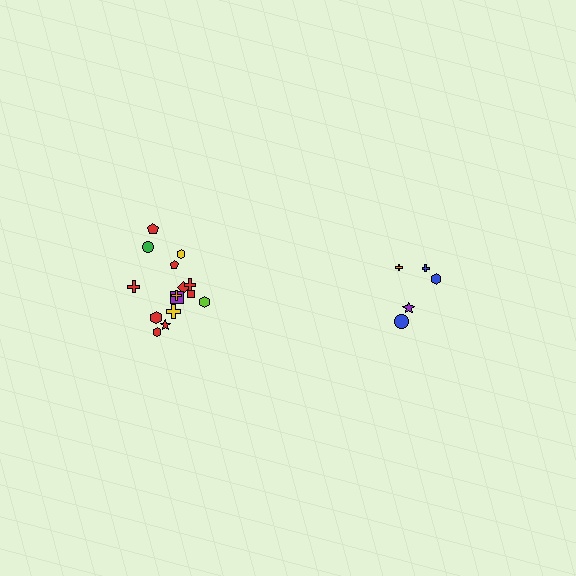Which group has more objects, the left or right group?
The left group.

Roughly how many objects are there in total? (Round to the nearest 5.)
Roughly 20 objects in total.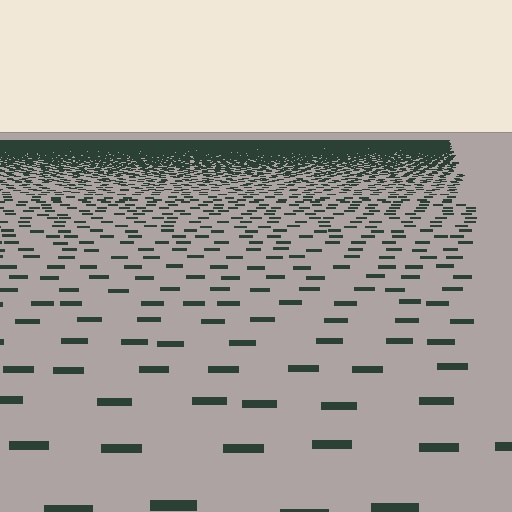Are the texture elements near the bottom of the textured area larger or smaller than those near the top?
Larger. Near the bottom, elements are closer to the viewer and appear at a bigger on-screen size.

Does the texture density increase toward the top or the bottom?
Density increases toward the top.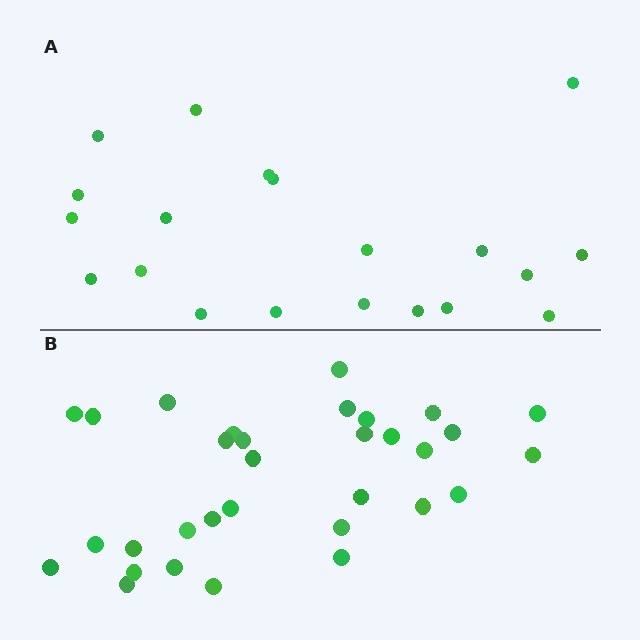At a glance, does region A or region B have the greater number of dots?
Region B (the bottom region) has more dots.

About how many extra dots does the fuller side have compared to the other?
Region B has roughly 12 or so more dots than region A.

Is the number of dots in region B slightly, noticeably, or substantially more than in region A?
Region B has substantially more. The ratio is roughly 1.6 to 1.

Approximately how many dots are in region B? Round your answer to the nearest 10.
About 30 dots. (The exact count is 32, which rounds to 30.)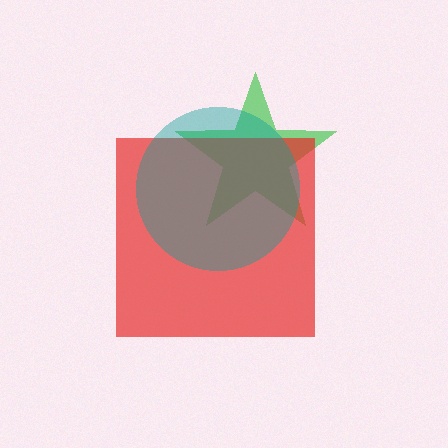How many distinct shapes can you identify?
There are 3 distinct shapes: a green star, a red square, a teal circle.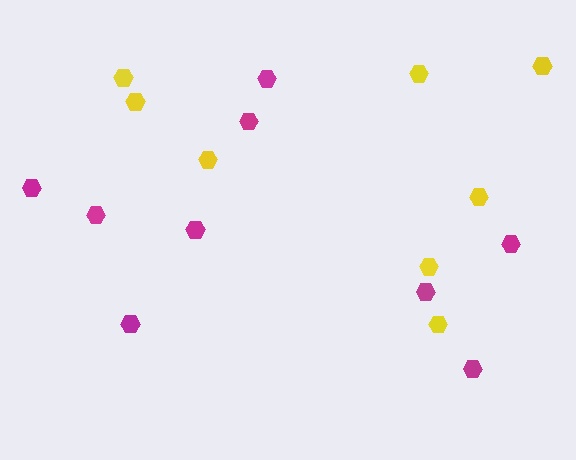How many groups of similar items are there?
There are 2 groups: one group of yellow hexagons (8) and one group of magenta hexagons (9).